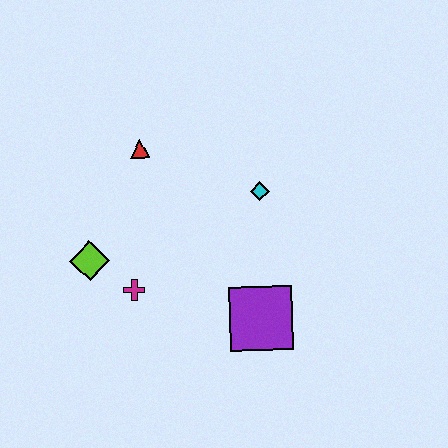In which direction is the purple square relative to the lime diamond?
The purple square is to the right of the lime diamond.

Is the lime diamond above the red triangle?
No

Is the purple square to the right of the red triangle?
Yes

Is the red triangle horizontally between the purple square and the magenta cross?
Yes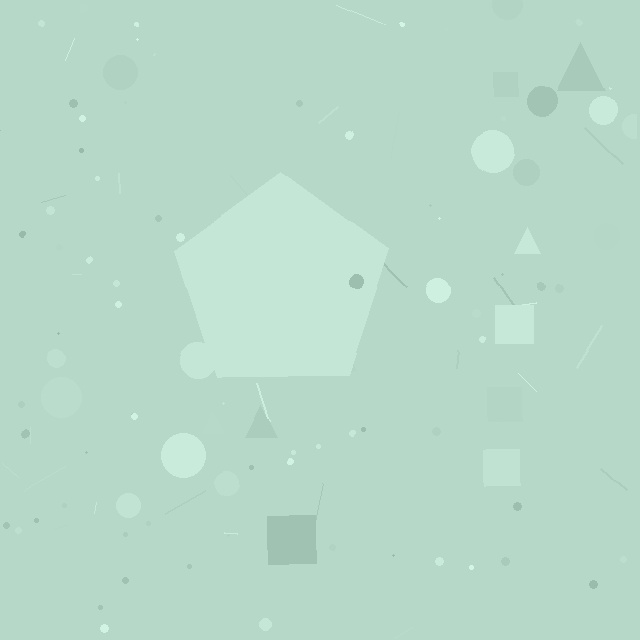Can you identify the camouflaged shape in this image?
The camouflaged shape is a pentagon.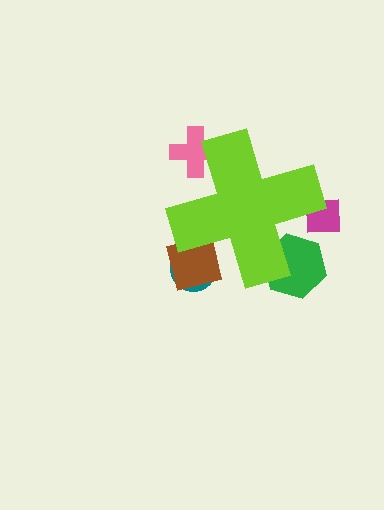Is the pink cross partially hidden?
Yes, the pink cross is partially hidden behind the lime cross.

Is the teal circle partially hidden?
Yes, the teal circle is partially hidden behind the lime cross.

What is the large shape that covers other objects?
A lime cross.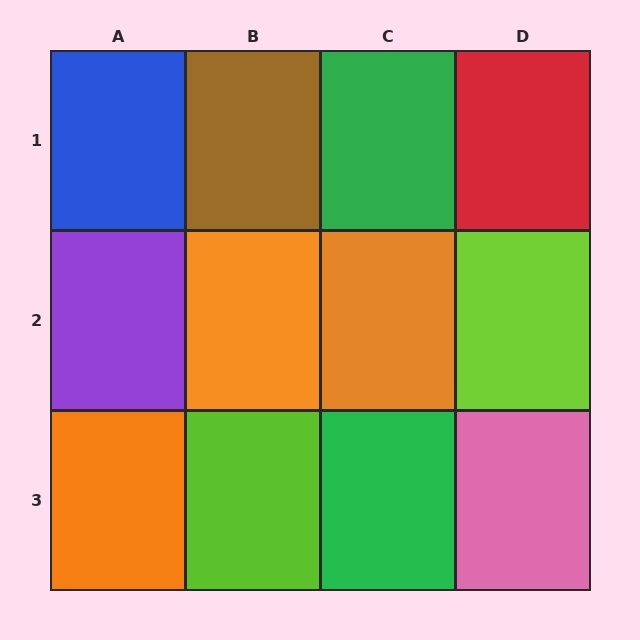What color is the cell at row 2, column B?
Orange.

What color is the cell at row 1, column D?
Red.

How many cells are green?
2 cells are green.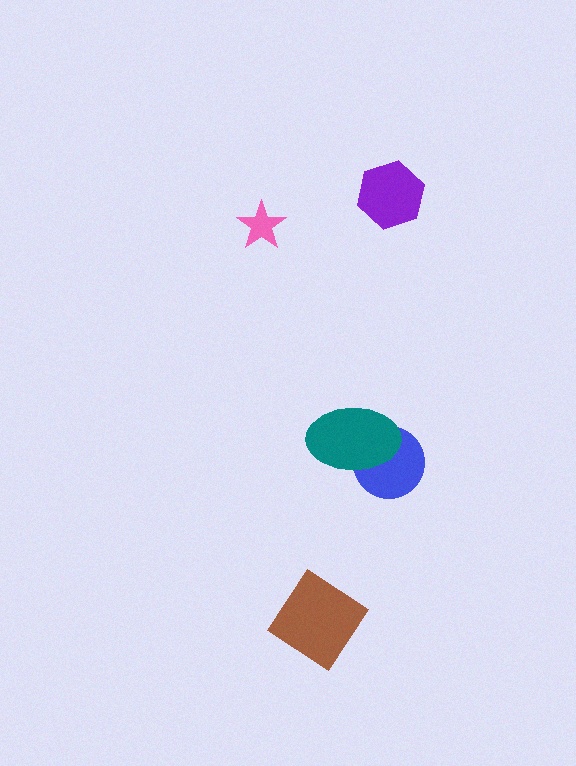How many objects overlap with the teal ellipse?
1 object overlaps with the teal ellipse.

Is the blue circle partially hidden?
Yes, it is partially covered by another shape.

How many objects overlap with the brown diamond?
0 objects overlap with the brown diamond.